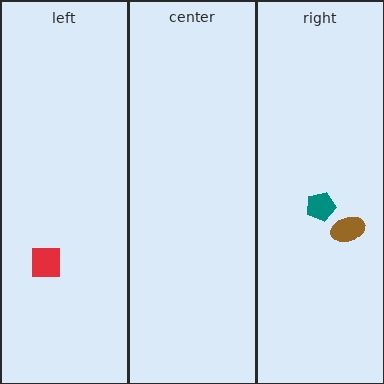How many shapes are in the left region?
1.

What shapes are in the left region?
The red square.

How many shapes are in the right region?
2.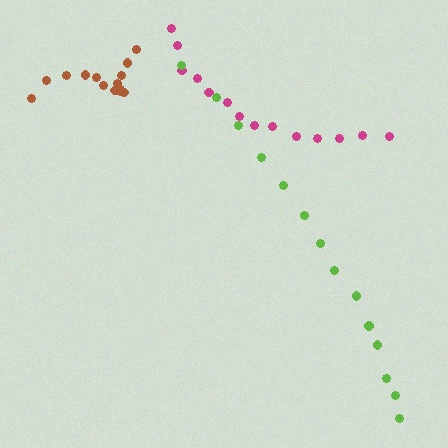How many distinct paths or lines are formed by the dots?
There are 3 distinct paths.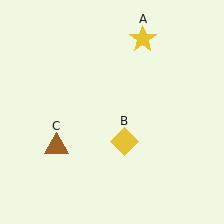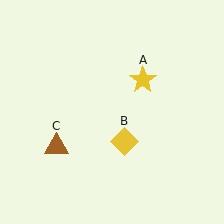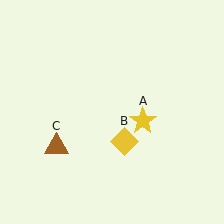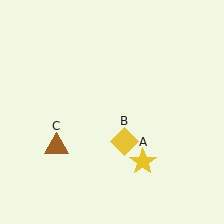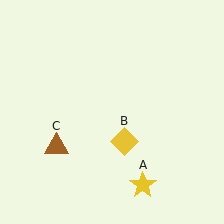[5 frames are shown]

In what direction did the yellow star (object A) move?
The yellow star (object A) moved down.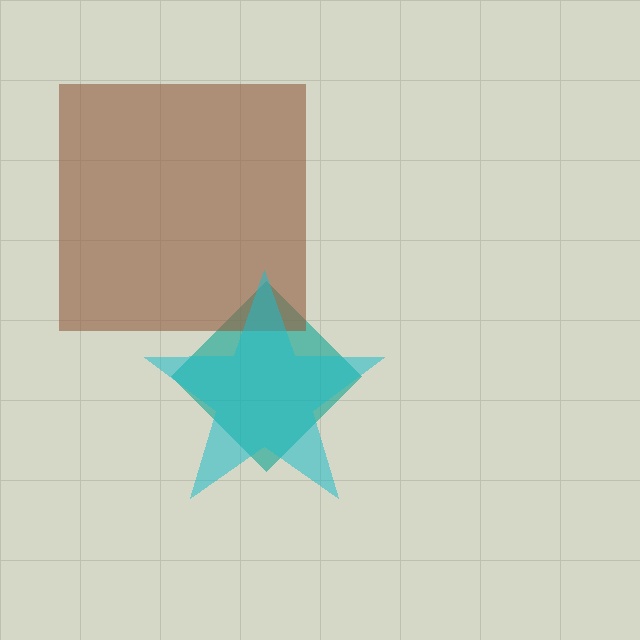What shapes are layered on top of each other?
The layered shapes are: a teal diamond, a brown square, a cyan star.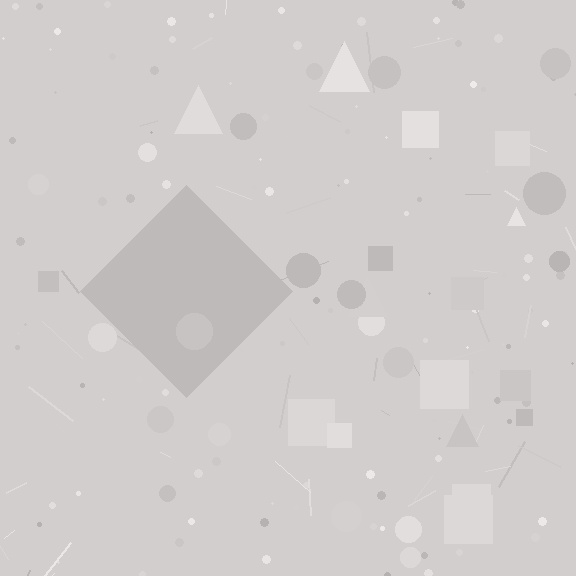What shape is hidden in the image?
A diamond is hidden in the image.